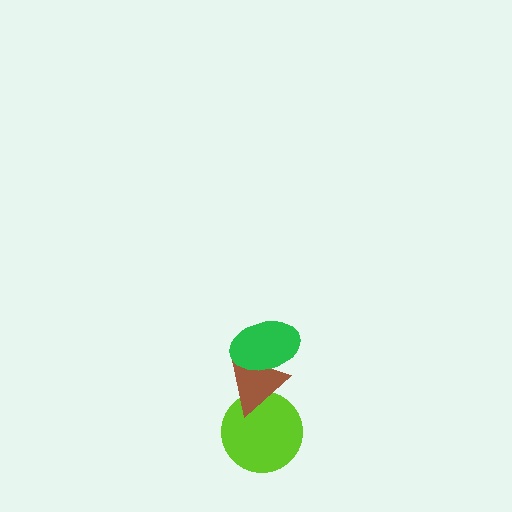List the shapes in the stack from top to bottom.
From top to bottom: the green ellipse, the brown triangle, the lime circle.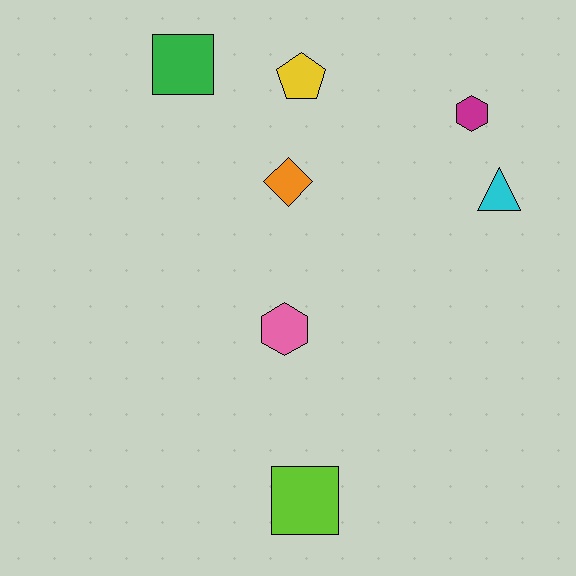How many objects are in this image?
There are 7 objects.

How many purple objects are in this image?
There are no purple objects.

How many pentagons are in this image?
There is 1 pentagon.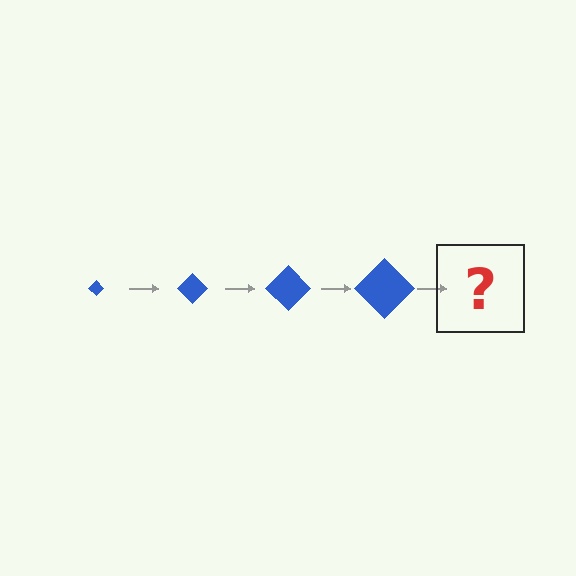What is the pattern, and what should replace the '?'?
The pattern is that the diamond gets progressively larger each step. The '?' should be a blue diamond, larger than the previous one.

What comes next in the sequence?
The next element should be a blue diamond, larger than the previous one.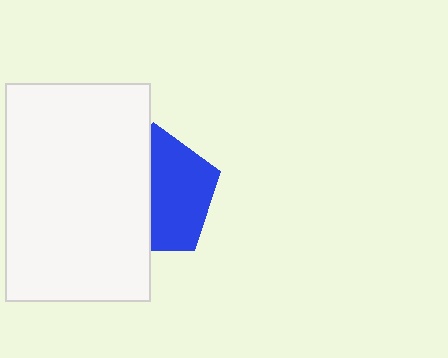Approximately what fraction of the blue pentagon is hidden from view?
Roughly 48% of the blue pentagon is hidden behind the white rectangle.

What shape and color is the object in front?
The object in front is a white rectangle.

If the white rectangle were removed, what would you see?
You would see the complete blue pentagon.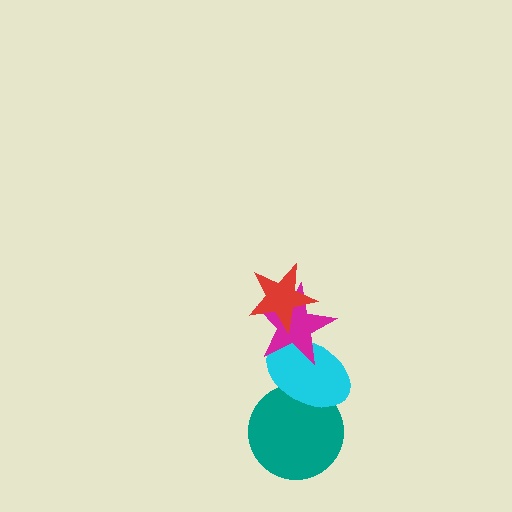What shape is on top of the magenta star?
The red star is on top of the magenta star.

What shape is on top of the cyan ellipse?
The magenta star is on top of the cyan ellipse.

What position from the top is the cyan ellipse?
The cyan ellipse is 3rd from the top.